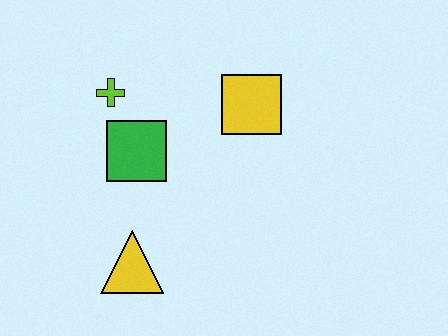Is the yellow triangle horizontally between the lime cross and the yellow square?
Yes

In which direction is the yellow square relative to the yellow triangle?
The yellow square is above the yellow triangle.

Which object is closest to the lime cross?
The green square is closest to the lime cross.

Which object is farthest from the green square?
The yellow square is farthest from the green square.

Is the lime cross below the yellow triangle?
No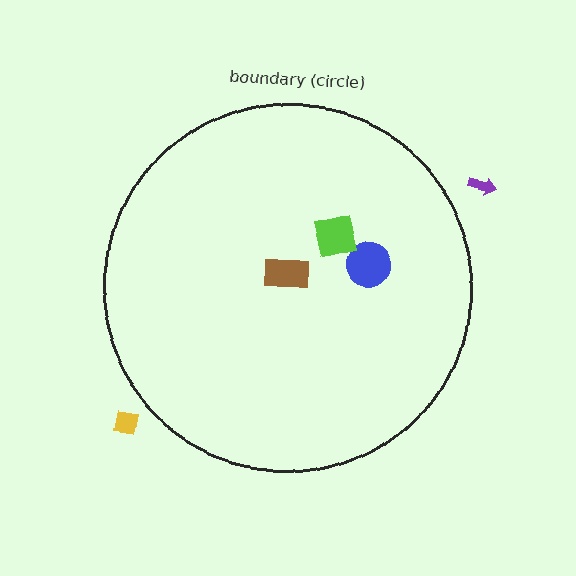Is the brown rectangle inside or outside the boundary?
Inside.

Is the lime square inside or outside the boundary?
Inside.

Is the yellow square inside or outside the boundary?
Outside.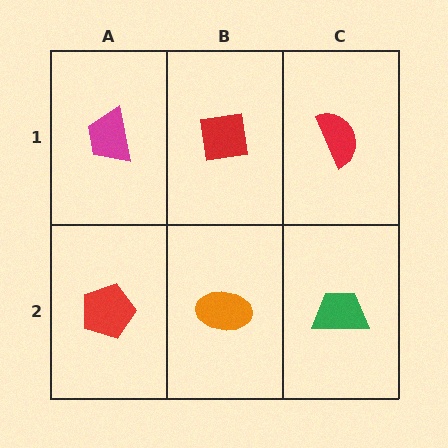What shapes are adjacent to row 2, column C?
A red semicircle (row 1, column C), an orange ellipse (row 2, column B).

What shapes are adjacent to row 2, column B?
A red square (row 1, column B), a red pentagon (row 2, column A), a green trapezoid (row 2, column C).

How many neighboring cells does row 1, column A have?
2.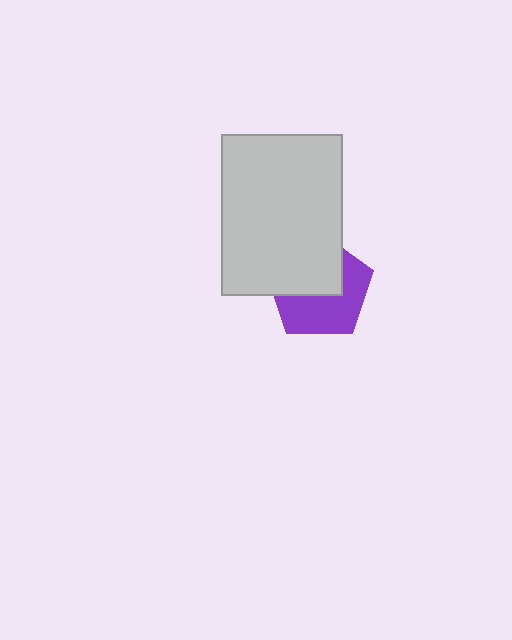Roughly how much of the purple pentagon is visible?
About half of it is visible (roughly 52%).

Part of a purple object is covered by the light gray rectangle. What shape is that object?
It is a pentagon.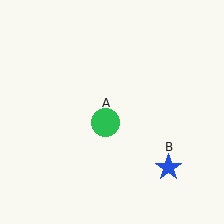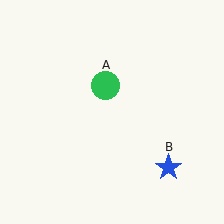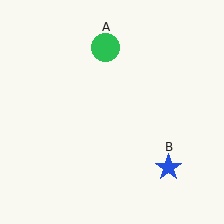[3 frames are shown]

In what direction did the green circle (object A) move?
The green circle (object A) moved up.